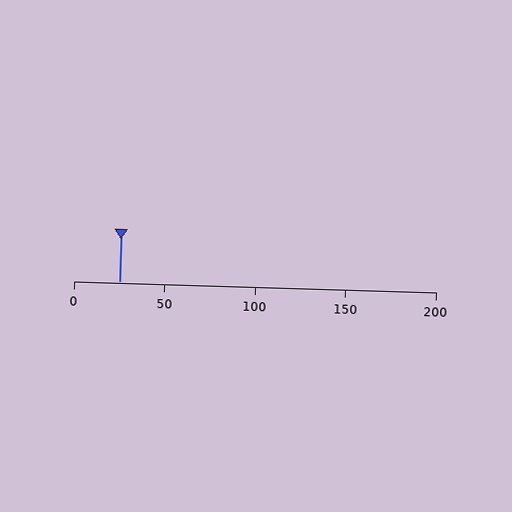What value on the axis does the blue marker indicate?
The marker indicates approximately 25.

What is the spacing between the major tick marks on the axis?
The major ticks are spaced 50 apart.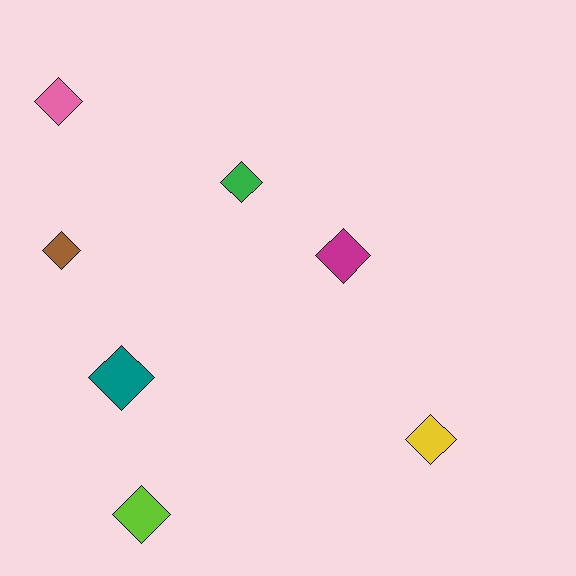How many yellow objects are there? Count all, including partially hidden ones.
There is 1 yellow object.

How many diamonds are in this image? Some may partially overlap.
There are 7 diamonds.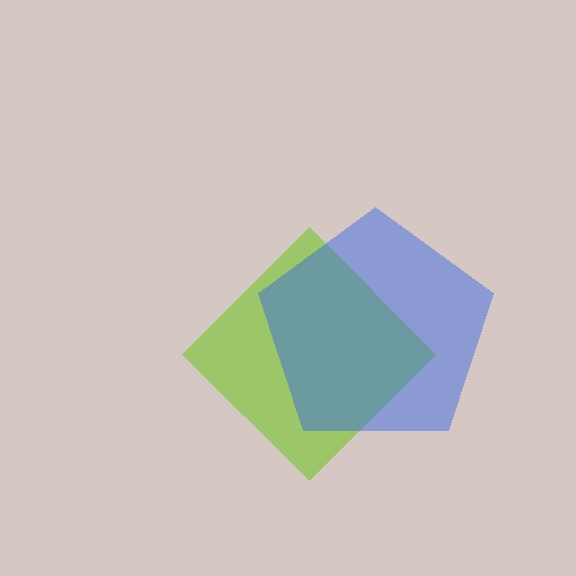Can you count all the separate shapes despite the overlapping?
Yes, there are 2 separate shapes.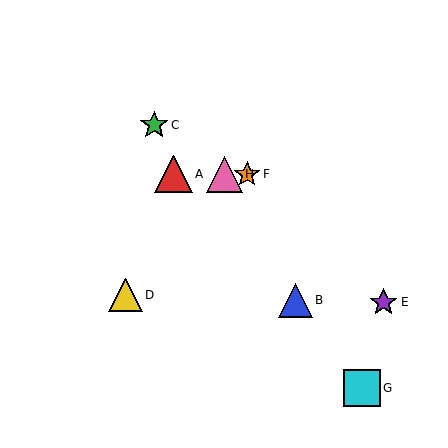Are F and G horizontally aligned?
No, F is at y≈174 and G is at y≈388.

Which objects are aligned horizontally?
Objects A, F, H are aligned horizontally.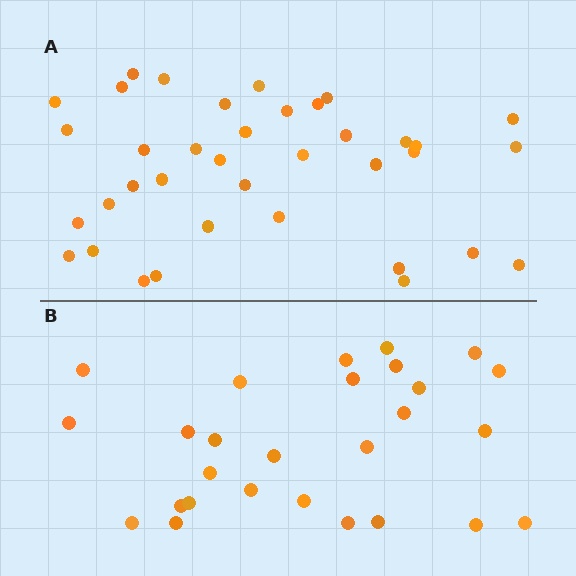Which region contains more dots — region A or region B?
Region A (the top region) has more dots.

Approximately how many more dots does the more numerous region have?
Region A has roughly 10 or so more dots than region B.